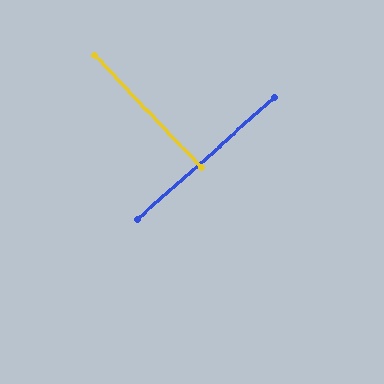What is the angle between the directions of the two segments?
Approximately 88 degrees.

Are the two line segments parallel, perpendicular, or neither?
Perpendicular — they meet at approximately 88°.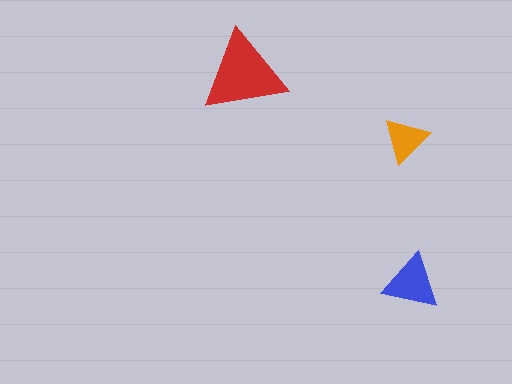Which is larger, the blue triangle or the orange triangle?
The blue one.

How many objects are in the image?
There are 3 objects in the image.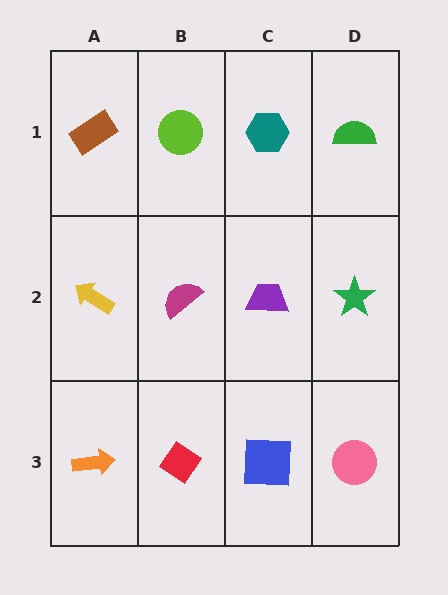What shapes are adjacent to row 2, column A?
A brown rectangle (row 1, column A), an orange arrow (row 3, column A), a magenta semicircle (row 2, column B).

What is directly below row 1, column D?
A green star.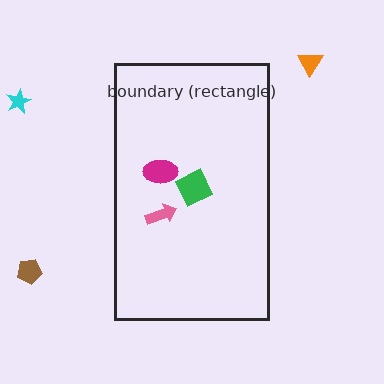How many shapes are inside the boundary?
3 inside, 3 outside.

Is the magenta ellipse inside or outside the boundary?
Inside.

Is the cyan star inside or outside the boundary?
Outside.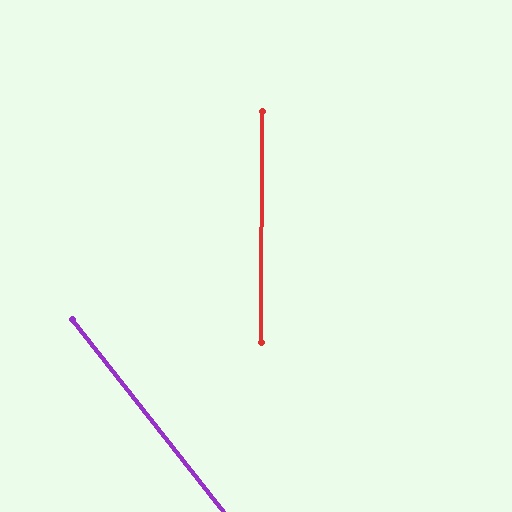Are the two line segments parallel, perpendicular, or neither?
Neither parallel nor perpendicular — they differ by about 39°.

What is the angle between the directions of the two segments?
Approximately 39 degrees.